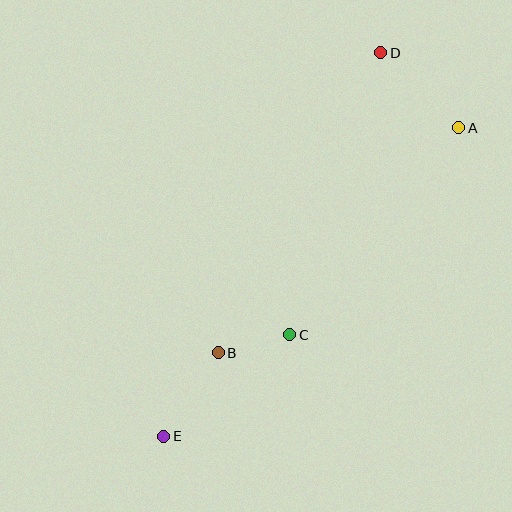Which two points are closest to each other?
Points B and C are closest to each other.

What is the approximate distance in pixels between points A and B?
The distance between A and B is approximately 329 pixels.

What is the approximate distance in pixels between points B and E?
The distance between B and E is approximately 100 pixels.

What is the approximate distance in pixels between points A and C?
The distance between A and C is approximately 267 pixels.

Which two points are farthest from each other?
Points D and E are farthest from each other.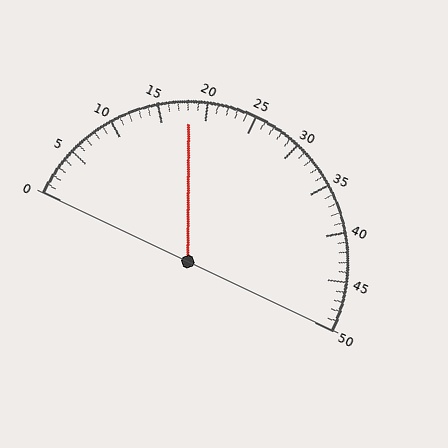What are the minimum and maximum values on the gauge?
The gauge ranges from 0 to 50.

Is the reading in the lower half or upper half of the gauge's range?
The reading is in the lower half of the range (0 to 50).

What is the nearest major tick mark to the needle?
The nearest major tick mark is 20.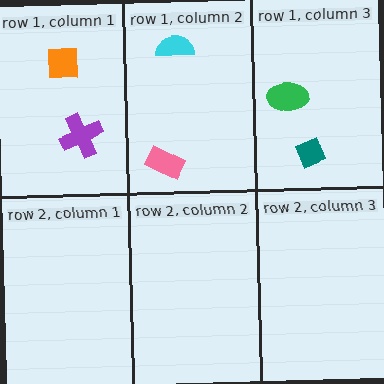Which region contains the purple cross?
The row 1, column 1 region.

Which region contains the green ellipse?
The row 1, column 3 region.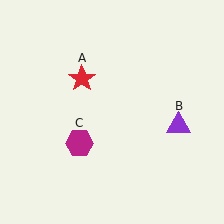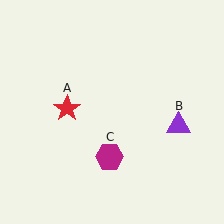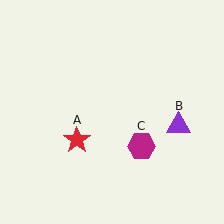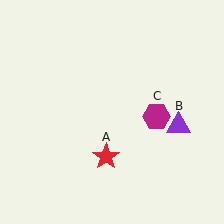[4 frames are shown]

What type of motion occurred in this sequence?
The red star (object A), magenta hexagon (object C) rotated counterclockwise around the center of the scene.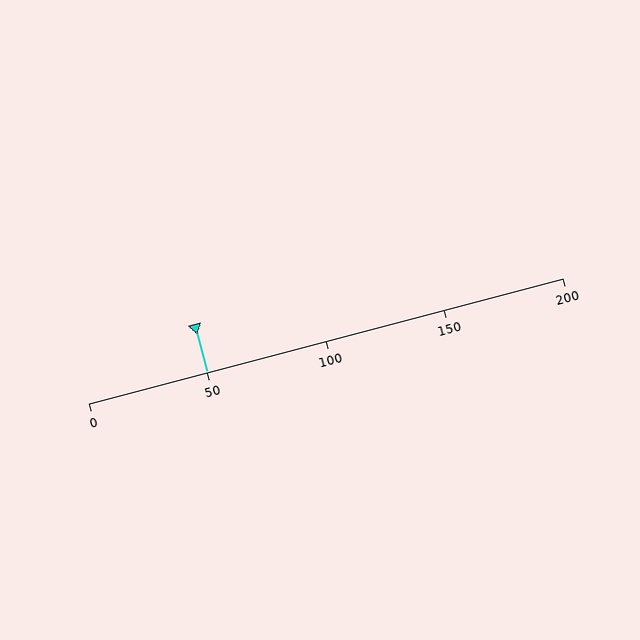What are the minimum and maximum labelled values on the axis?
The axis runs from 0 to 200.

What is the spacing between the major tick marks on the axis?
The major ticks are spaced 50 apart.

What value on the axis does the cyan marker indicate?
The marker indicates approximately 50.